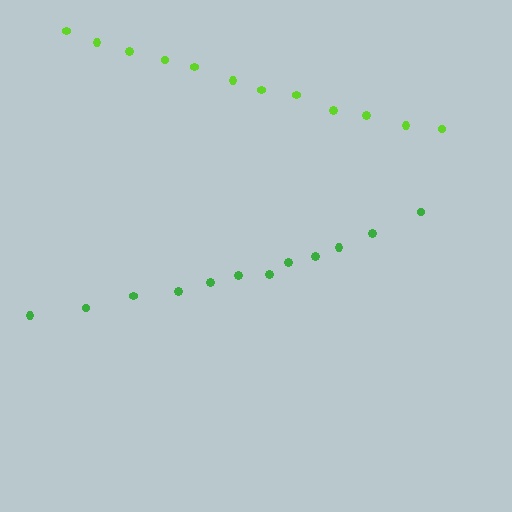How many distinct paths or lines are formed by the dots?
There are 2 distinct paths.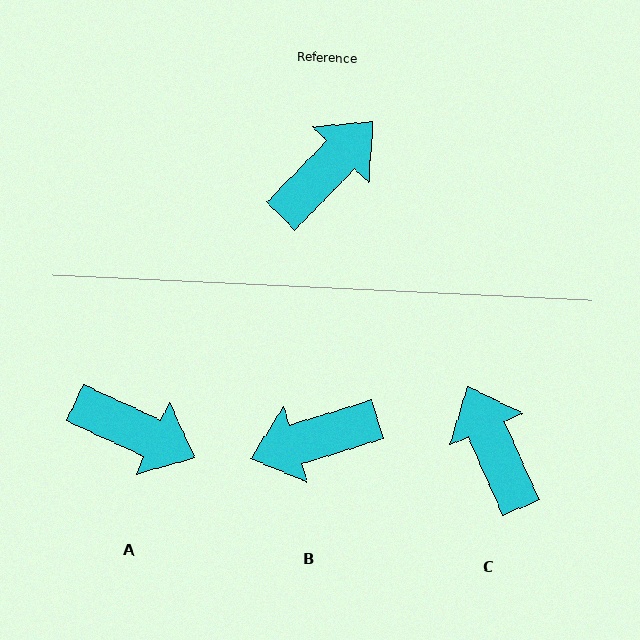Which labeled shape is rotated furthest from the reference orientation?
B, about 151 degrees away.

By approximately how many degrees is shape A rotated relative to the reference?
Approximately 70 degrees clockwise.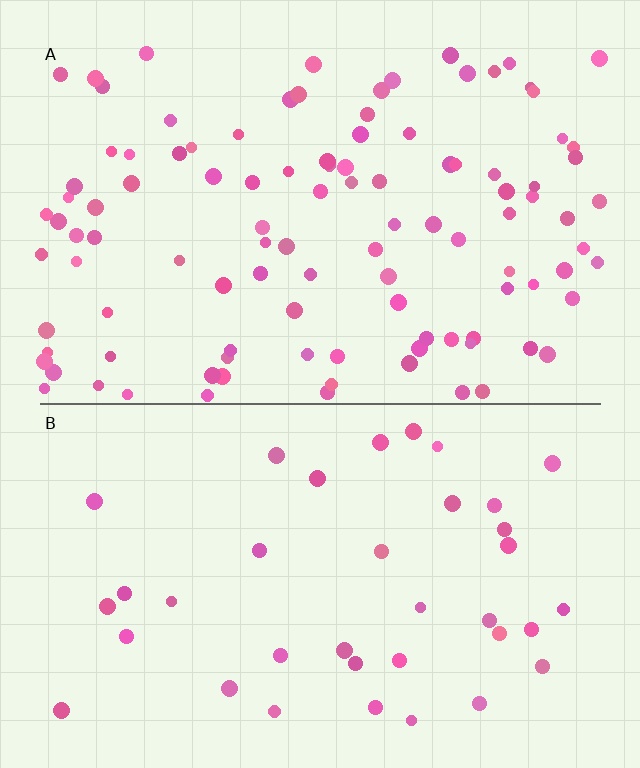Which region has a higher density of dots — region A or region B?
A (the top).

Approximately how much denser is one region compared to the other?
Approximately 2.8× — region A over region B.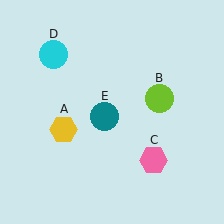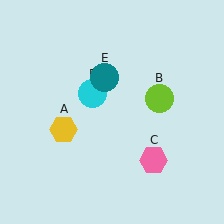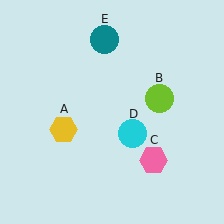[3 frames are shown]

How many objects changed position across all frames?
2 objects changed position: cyan circle (object D), teal circle (object E).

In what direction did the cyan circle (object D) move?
The cyan circle (object D) moved down and to the right.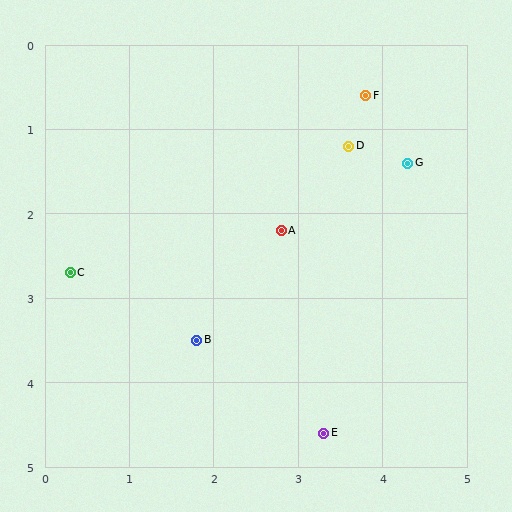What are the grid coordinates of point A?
Point A is at approximately (2.8, 2.2).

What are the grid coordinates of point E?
Point E is at approximately (3.3, 4.6).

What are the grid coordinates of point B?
Point B is at approximately (1.8, 3.5).